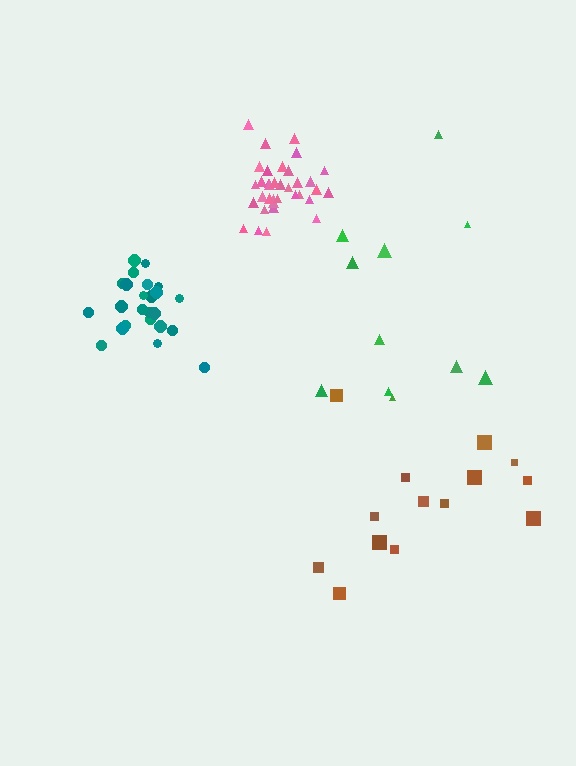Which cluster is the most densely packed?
Pink.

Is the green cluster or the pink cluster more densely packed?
Pink.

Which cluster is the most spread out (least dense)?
Green.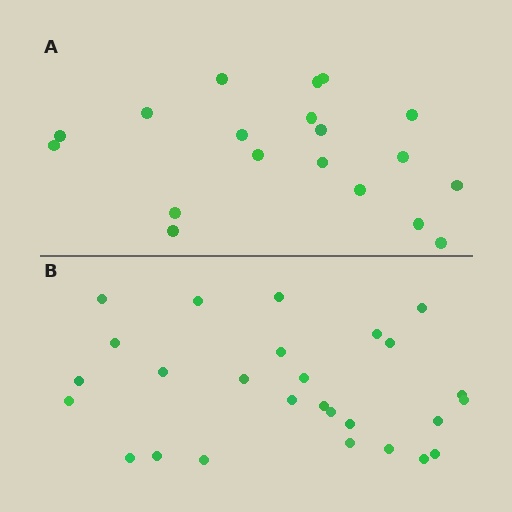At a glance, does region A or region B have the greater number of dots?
Region B (the bottom region) has more dots.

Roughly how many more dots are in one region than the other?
Region B has roughly 8 or so more dots than region A.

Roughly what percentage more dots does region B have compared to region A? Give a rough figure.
About 40% more.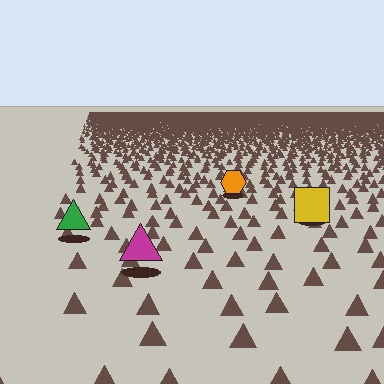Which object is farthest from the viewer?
The orange hexagon is farthest from the viewer. It appears smaller and the ground texture around it is denser.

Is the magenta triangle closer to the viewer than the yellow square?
Yes. The magenta triangle is closer — you can tell from the texture gradient: the ground texture is coarser near it.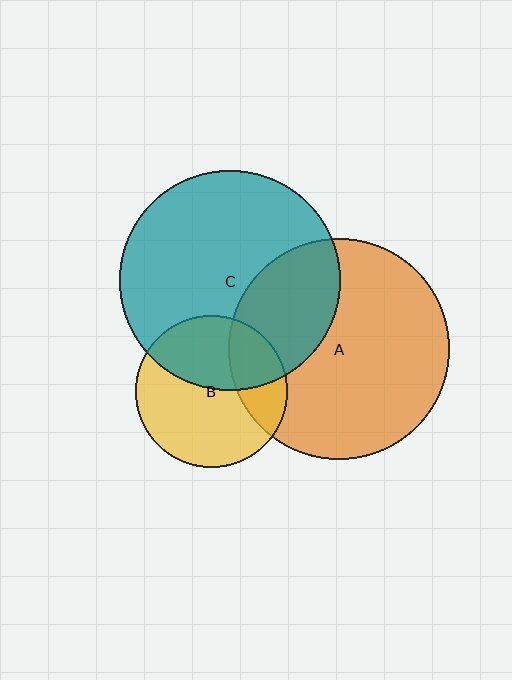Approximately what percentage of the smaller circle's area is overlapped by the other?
Approximately 40%.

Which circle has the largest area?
Circle A (orange).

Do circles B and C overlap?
Yes.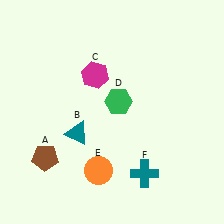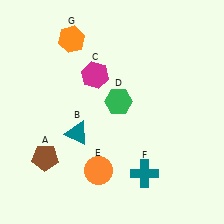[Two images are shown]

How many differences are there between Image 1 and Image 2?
There is 1 difference between the two images.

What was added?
An orange hexagon (G) was added in Image 2.